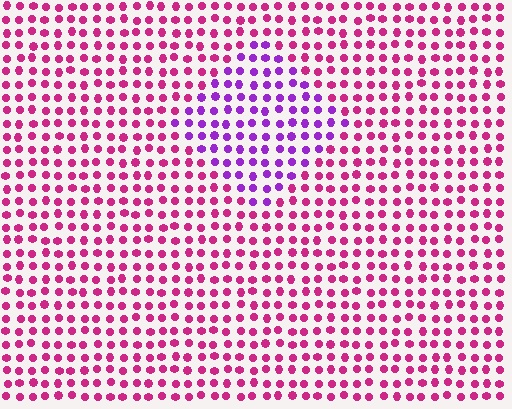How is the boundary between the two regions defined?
The boundary is defined purely by a slight shift in hue (about 43 degrees). Spacing, size, and orientation are identical on both sides.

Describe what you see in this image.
The image is filled with small magenta elements in a uniform arrangement. A diamond-shaped region is visible where the elements are tinted to a slightly different hue, forming a subtle color boundary.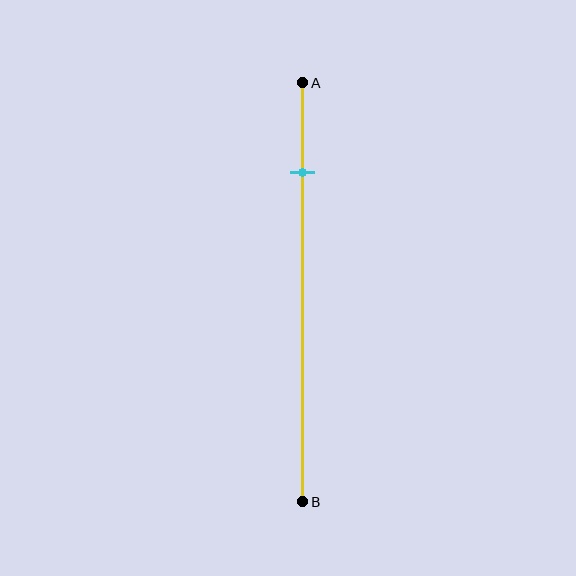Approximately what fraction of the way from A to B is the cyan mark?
The cyan mark is approximately 20% of the way from A to B.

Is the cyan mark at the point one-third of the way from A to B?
No, the mark is at about 20% from A, not at the 33% one-third point.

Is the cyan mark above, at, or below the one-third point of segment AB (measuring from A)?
The cyan mark is above the one-third point of segment AB.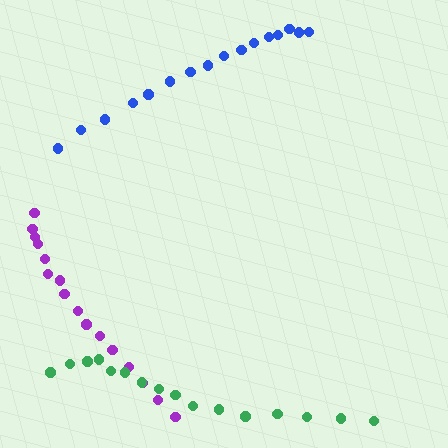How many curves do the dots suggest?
There are 3 distinct paths.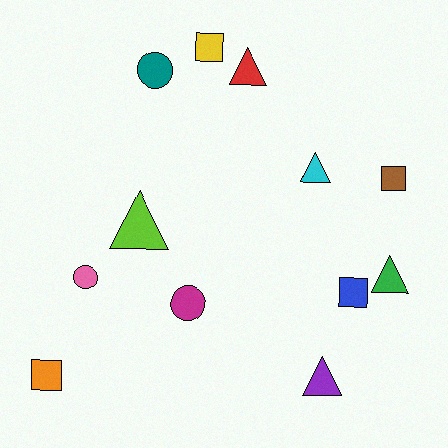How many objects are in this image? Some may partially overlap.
There are 12 objects.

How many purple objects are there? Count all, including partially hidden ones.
There is 1 purple object.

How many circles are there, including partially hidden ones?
There are 3 circles.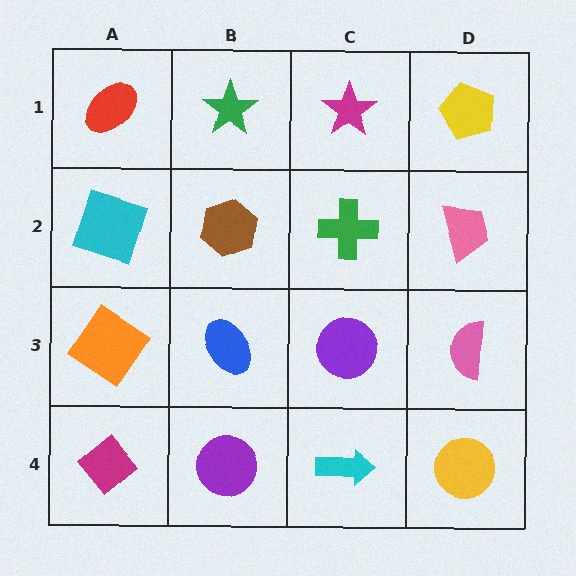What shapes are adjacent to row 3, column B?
A brown hexagon (row 2, column B), a purple circle (row 4, column B), an orange diamond (row 3, column A), a purple circle (row 3, column C).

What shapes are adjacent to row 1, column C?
A green cross (row 2, column C), a green star (row 1, column B), a yellow pentagon (row 1, column D).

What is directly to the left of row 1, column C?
A green star.